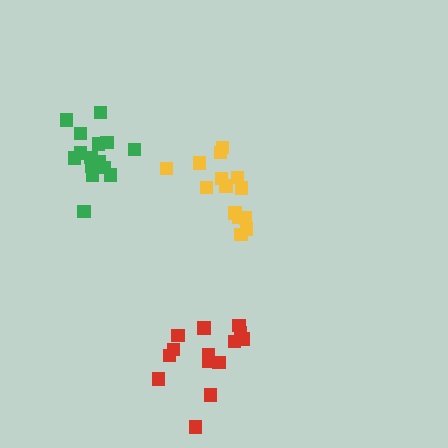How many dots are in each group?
Group 1: 15 dots, Group 2: 14 dots, Group 3: 14 dots (43 total).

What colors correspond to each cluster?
The clusters are colored: green, red, yellow.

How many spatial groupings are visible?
There are 3 spatial groupings.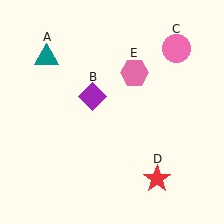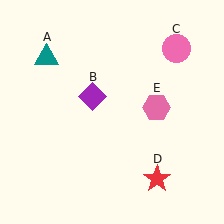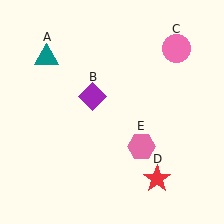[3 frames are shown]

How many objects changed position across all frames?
1 object changed position: pink hexagon (object E).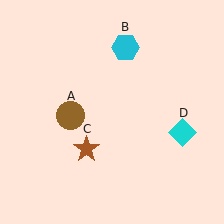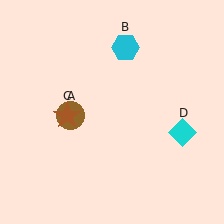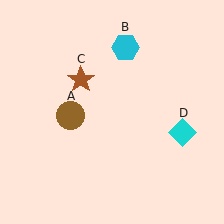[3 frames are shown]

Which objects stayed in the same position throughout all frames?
Brown circle (object A) and cyan hexagon (object B) and cyan diamond (object D) remained stationary.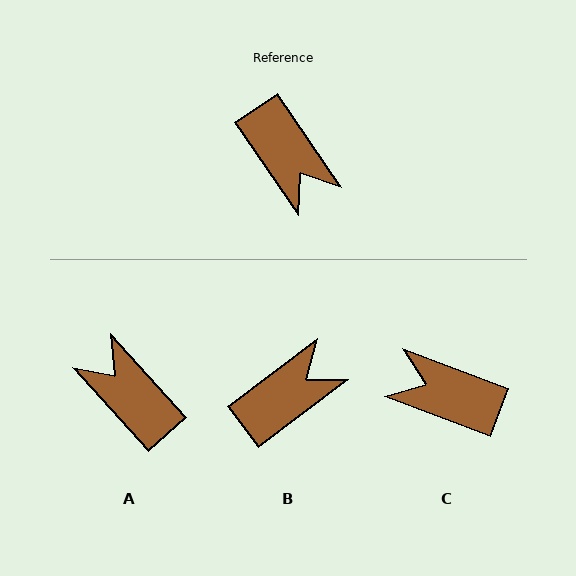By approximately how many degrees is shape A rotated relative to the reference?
Approximately 172 degrees clockwise.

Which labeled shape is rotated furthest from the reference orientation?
A, about 172 degrees away.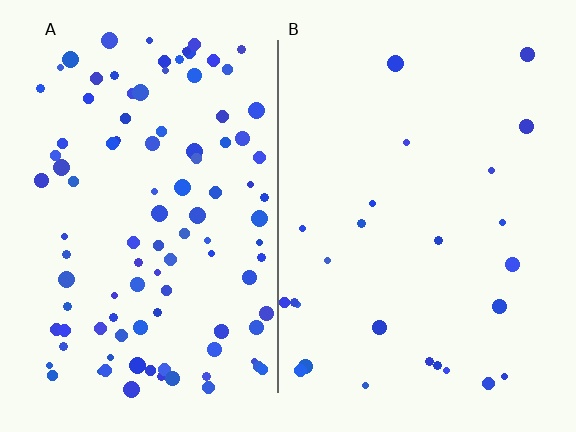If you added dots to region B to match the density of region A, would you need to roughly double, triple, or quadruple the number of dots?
Approximately quadruple.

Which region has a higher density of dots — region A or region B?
A (the left).